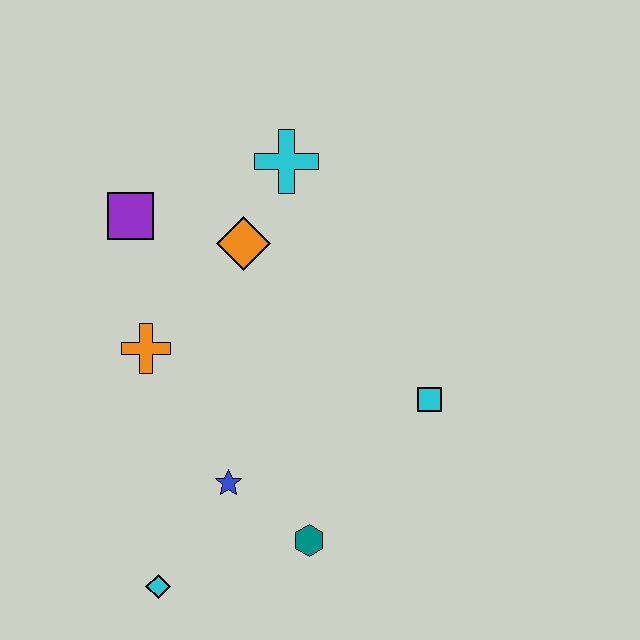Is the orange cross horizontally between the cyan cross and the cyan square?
No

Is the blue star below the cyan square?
Yes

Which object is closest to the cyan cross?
The orange diamond is closest to the cyan cross.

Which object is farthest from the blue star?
The cyan cross is farthest from the blue star.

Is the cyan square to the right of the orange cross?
Yes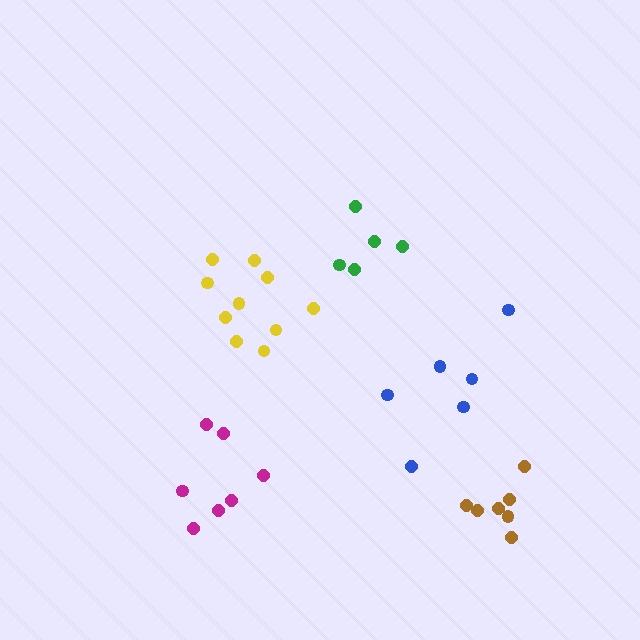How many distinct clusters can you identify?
There are 5 distinct clusters.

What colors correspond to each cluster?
The clusters are colored: green, yellow, magenta, brown, blue.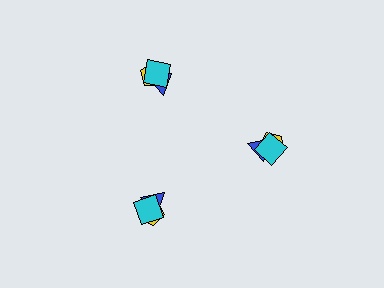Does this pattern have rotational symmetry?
Yes, this pattern has 3-fold rotational symmetry. It looks the same after rotating 120 degrees around the center.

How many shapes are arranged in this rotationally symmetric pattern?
There are 9 shapes, arranged in 3 groups of 3.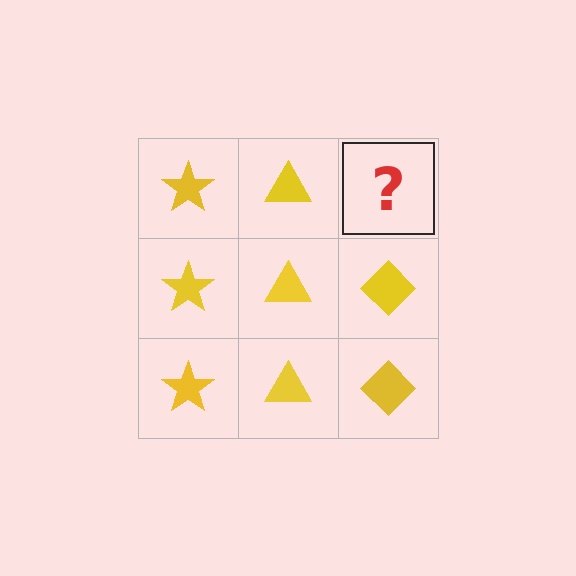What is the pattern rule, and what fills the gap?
The rule is that each column has a consistent shape. The gap should be filled with a yellow diamond.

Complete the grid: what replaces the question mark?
The question mark should be replaced with a yellow diamond.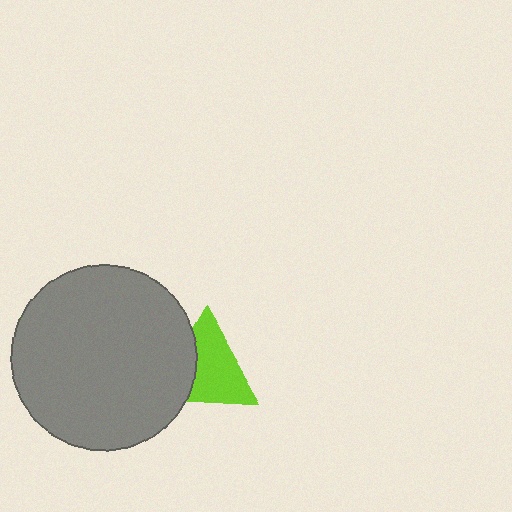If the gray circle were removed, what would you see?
You would see the complete lime triangle.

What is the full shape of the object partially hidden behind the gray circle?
The partially hidden object is a lime triangle.